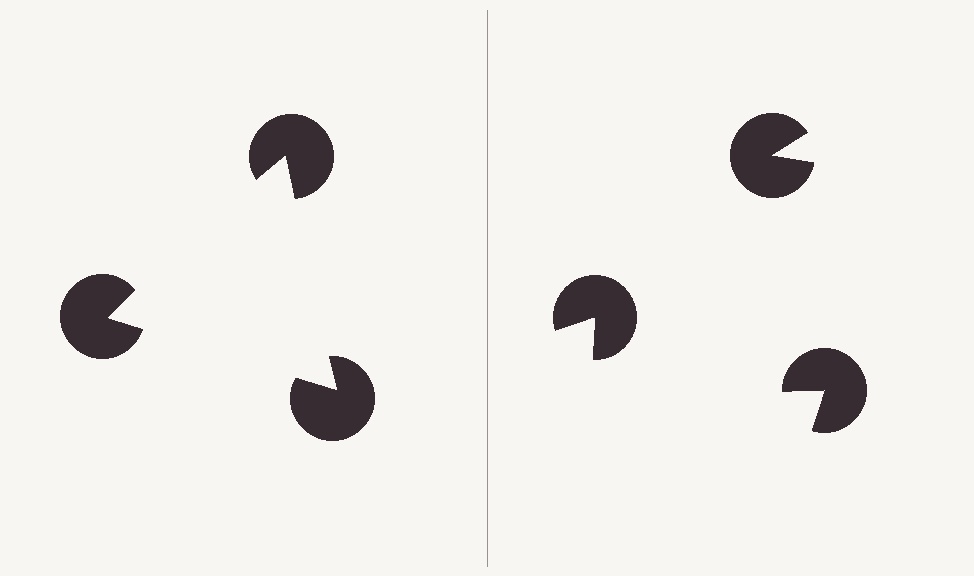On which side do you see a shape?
An illusory triangle appears on the left side. On the right side the wedge cuts are rotated, so no coherent shape forms.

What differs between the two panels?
The pac-man discs are positioned identically on both sides; only the wedge orientations differ. On the left they align to a triangle; on the right they are misaligned.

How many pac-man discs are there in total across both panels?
6 — 3 on each side.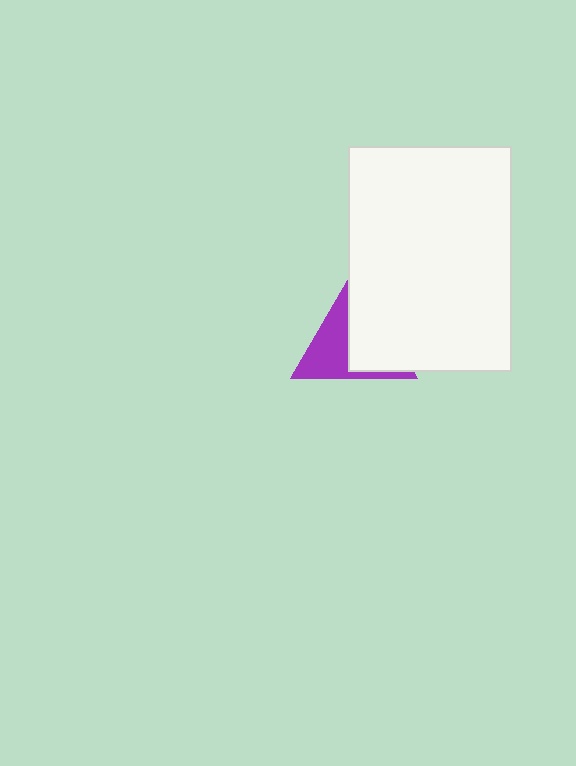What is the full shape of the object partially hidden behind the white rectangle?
The partially hidden object is a purple triangle.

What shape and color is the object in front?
The object in front is a white rectangle.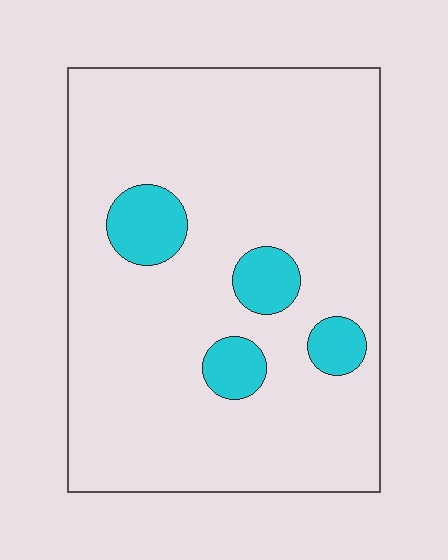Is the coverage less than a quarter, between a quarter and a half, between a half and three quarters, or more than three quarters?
Less than a quarter.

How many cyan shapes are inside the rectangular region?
4.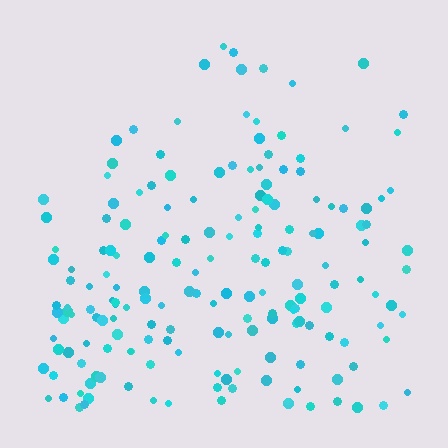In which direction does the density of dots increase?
From top to bottom, with the bottom side densest.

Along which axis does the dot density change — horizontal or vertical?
Vertical.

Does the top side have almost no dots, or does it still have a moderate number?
Still a moderate number, just noticeably fewer than the bottom.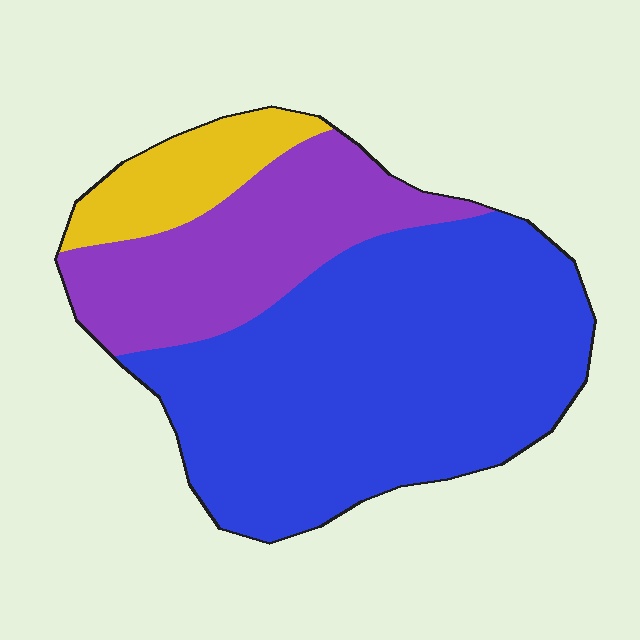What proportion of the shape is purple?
Purple takes up about one quarter (1/4) of the shape.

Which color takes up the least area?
Yellow, at roughly 10%.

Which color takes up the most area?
Blue, at roughly 60%.